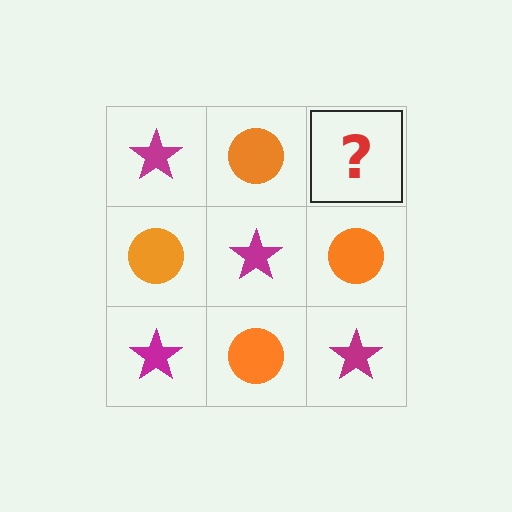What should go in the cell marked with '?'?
The missing cell should contain a magenta star.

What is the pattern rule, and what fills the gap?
The rule is that it alternates magenta star and orange circle in a checkerboard pattern. The gap should be filled with a magenta star.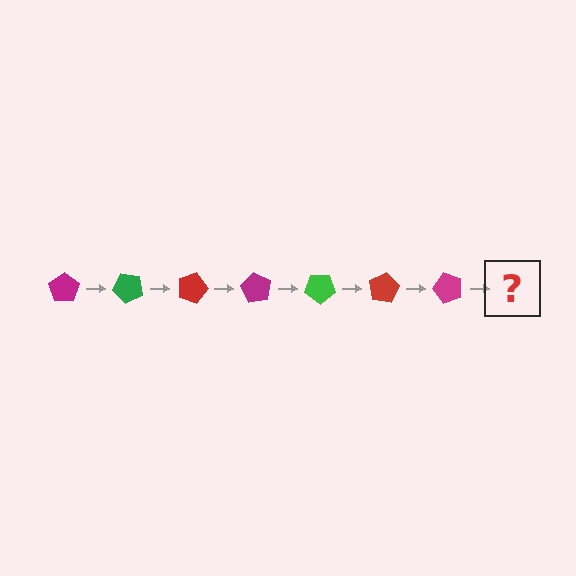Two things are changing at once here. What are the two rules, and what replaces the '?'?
The two rules are that it rotates 45 degrees each step and the color cycles through magenta, green, and red. The '?' should be a green pentagon, rotated 315 degrees from the start.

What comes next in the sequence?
The next element should be a green pentagon, rotated 315 degrees from the start.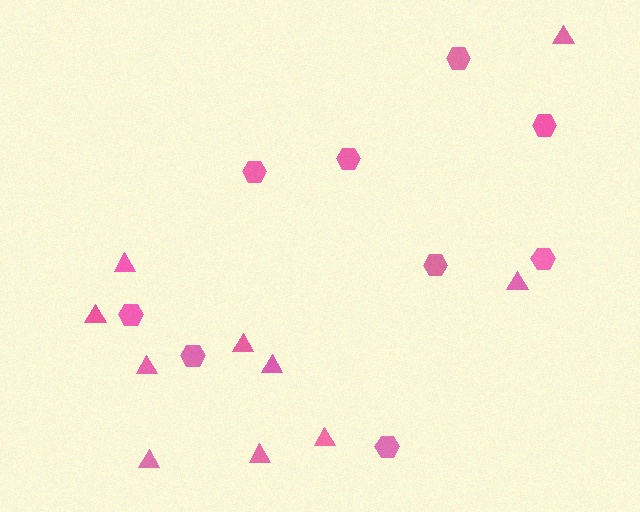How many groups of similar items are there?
There are 2 groups: one group of hexagons (9) and one group of triangles (10).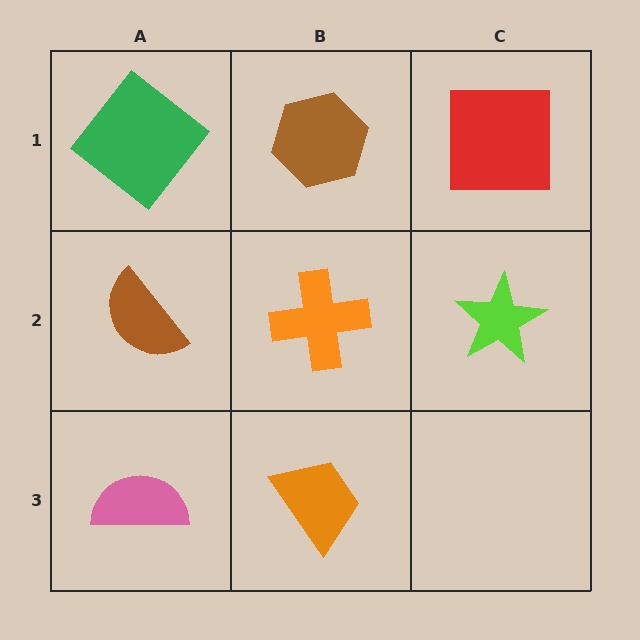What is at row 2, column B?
An orange cross.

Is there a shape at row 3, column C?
No, that cell is empty.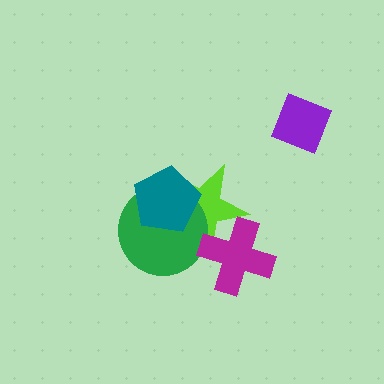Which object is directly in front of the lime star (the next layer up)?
The green circle is directly in front of the lime star.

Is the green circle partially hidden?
Yes, it is partially covered by another shape.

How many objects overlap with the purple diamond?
0 objects overlap with the purple diamond.